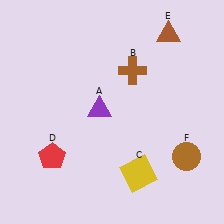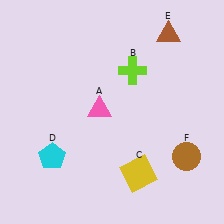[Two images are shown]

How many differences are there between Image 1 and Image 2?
There are 3 differences between the two images.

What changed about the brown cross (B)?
In Image 1, B is brown. In Image 2, it changed to lime.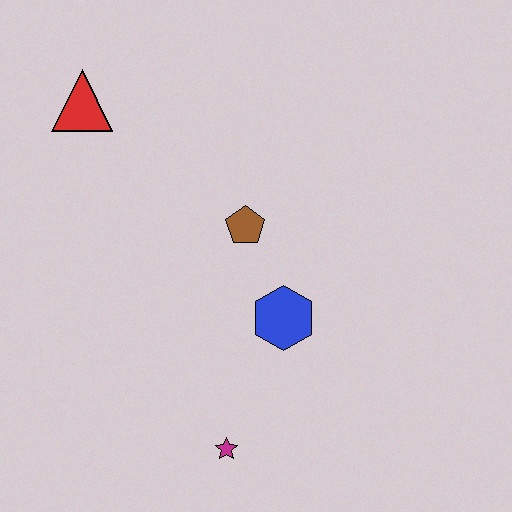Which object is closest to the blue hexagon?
The brown pentagon is closest to the blue hexagon.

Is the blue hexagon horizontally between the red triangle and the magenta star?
No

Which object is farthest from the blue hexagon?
The red triangle is farthest from the blue hexagon.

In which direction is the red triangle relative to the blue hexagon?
The red triangle is above the blue hexagon.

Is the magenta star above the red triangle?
No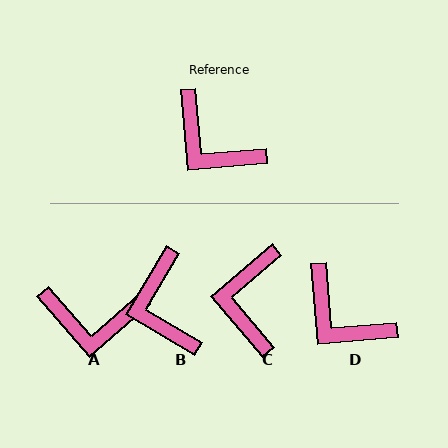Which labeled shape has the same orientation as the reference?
D.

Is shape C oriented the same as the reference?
No, it is off by about 54 degrees.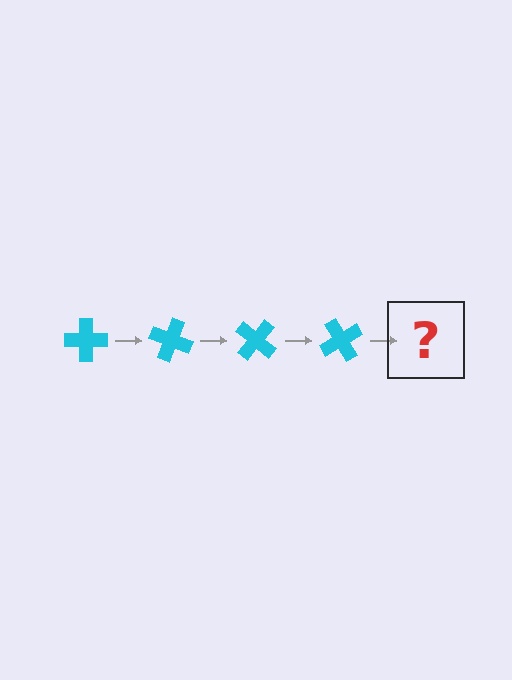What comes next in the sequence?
The next element should be a cyan cross rotated 80 degrees.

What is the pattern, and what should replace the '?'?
The pattern is that the cross rotates 20 degrees each step. The '?' should be a cyan cross rotated 80 degrees.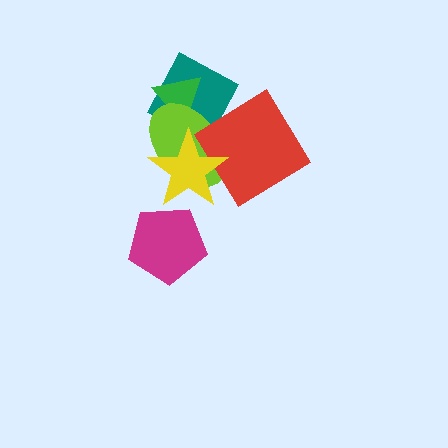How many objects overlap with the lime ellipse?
4 objects overlap with the lime ellipse.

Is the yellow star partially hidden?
No, no other shape covers it.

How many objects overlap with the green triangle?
2 objects overlap with the green triangle.